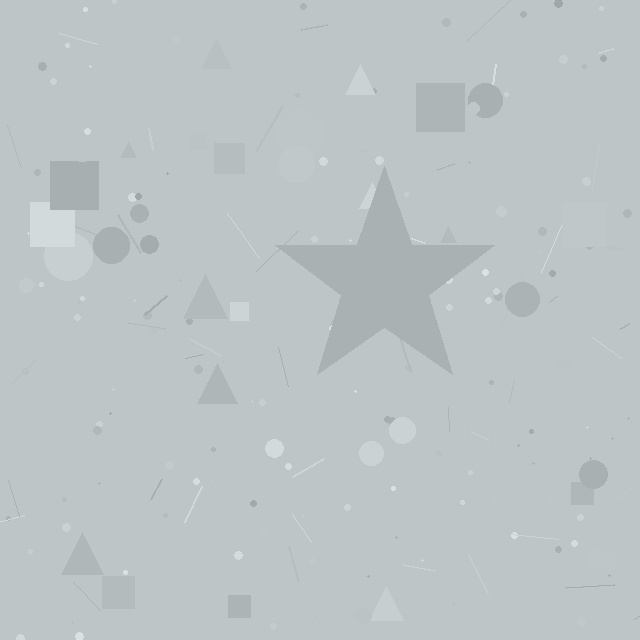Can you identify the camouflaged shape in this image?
The camouflaged shape is a star.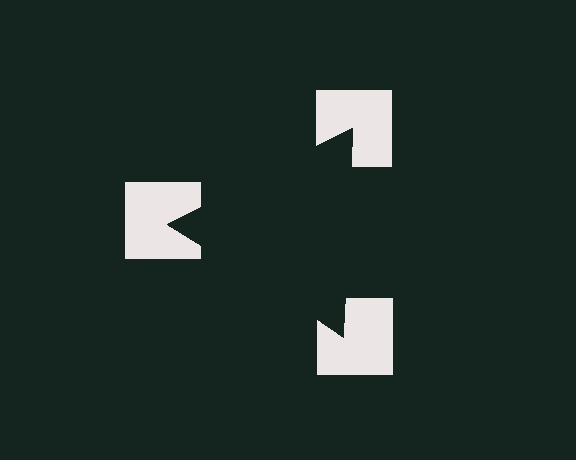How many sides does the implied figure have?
3 sides.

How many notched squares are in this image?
There are 3 — one at each vertex of the illusory triangle.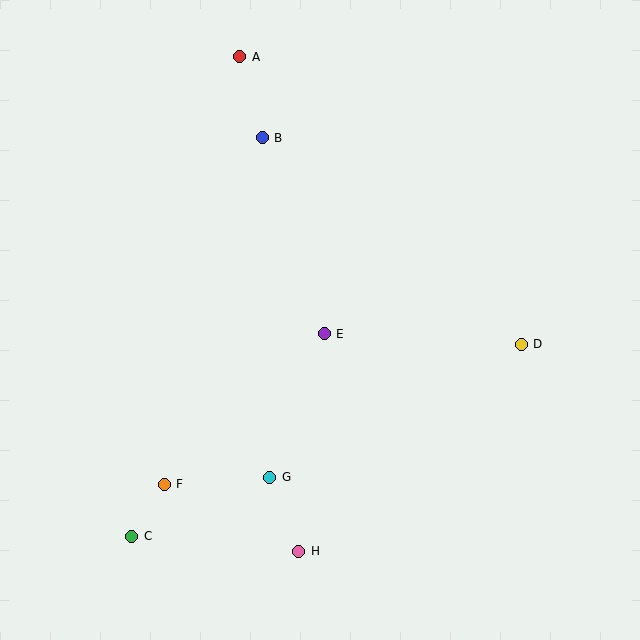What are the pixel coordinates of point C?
Point C is at (132, 536).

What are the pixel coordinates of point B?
Point B is at (262, 138).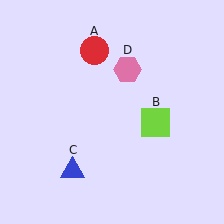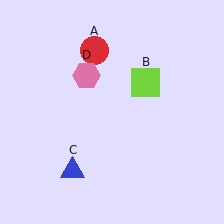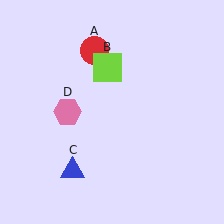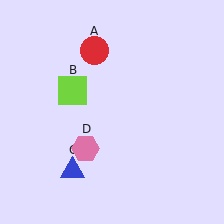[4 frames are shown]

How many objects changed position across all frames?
2 objects changed position: lime square (object B), pink hexagon (object D).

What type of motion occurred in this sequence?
The lime square (object B), pink hexagon (object D) rotated counterclockwise around the center of the scene.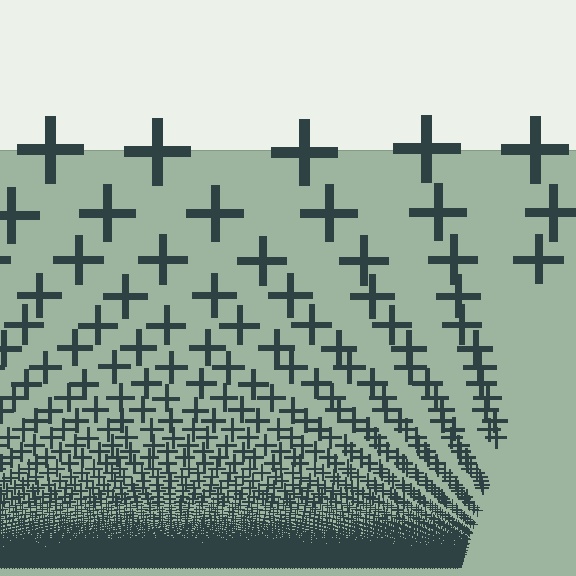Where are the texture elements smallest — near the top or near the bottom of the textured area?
Near the bottom.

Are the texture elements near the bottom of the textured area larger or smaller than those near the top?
Smaller. The gradient is inverted — elements near the bottom are smaller and denser.